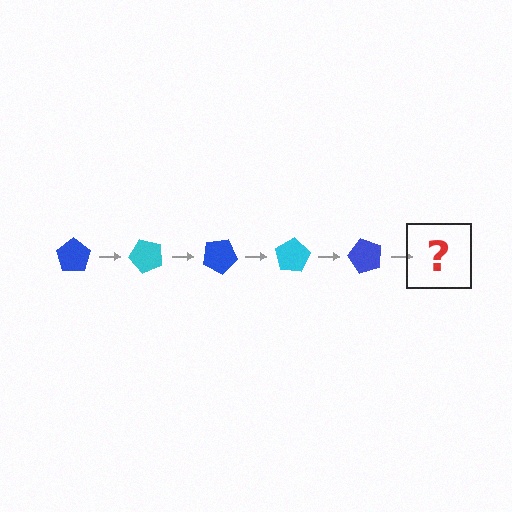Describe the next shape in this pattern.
It should be a cyan pentagon, rotated 250 degrees from the start.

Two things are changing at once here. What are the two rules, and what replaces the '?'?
The two rules are that it rotates 50 degrees each step and the color cycles through blue and cyan. The '?' should be a cyan pentagon, rotated 250 degrees from the start.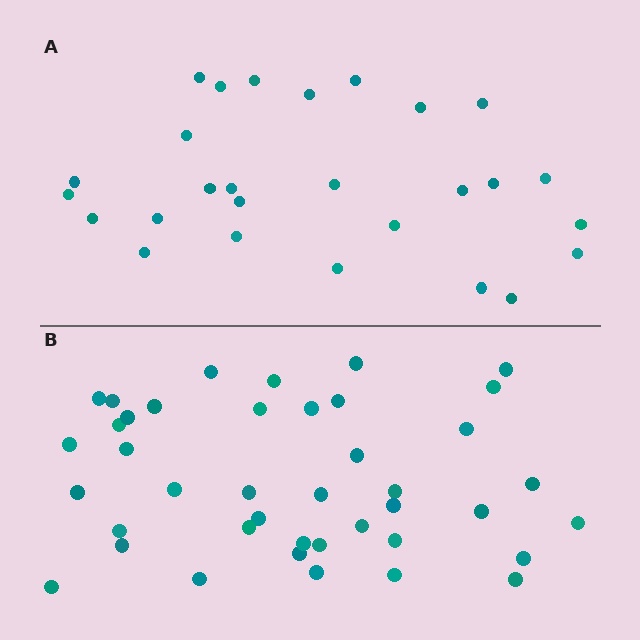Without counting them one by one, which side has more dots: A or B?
Region B (the bottom region) has more dots.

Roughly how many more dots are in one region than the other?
Region B has approximately 15 more dots than region A.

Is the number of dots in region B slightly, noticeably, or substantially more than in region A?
Region B has substantially more. The ratio is roughly 1.5 to 1.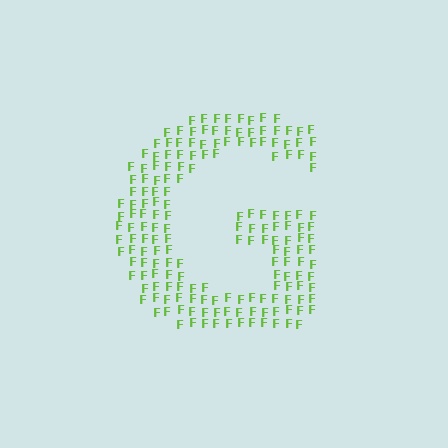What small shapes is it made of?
It is made of small letter F's.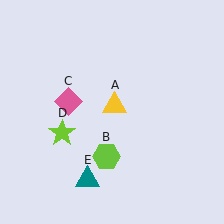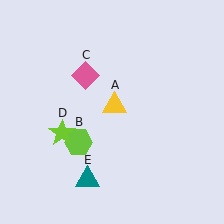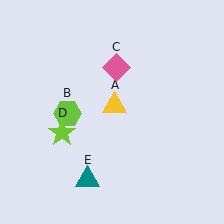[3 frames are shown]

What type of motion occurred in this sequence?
The lime hexagon (object B), pink diamond (object C) rotated clockwise around the center of the scene.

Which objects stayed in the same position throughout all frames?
Yellow triangle (object A) and lime star (object D) and teal triangle (object E) remained stationary.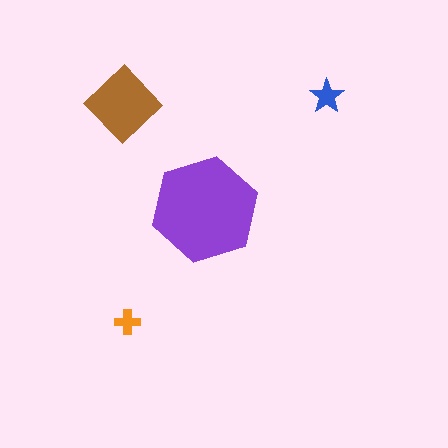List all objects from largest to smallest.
The purple hexagon, the brown diamond, the blue star, the orange cross.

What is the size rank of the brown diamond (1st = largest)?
2nd.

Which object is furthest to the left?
The brown diamond is leftmost.